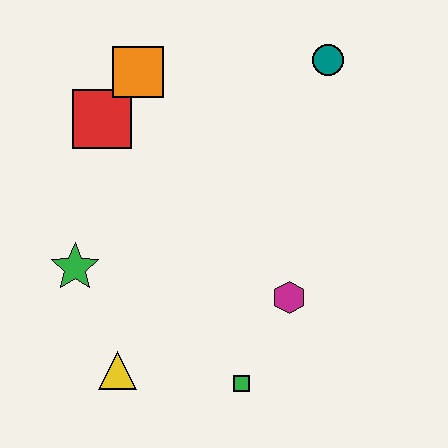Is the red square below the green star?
No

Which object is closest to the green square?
The magenta hexagon is closest to the green square.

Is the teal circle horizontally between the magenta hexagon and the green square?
No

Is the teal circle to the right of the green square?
Yes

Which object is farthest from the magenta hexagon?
The orange square is farthest from the magenta hexagon.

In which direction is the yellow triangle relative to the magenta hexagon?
The yellow triangle is to the left of the magenta hexagon.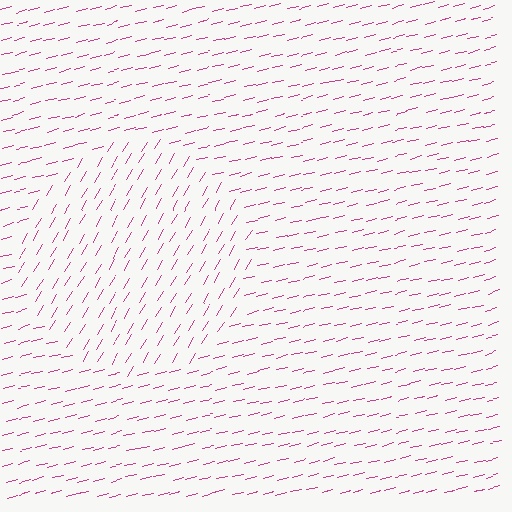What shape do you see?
I see a circle.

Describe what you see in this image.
The image is filled with small magenta line segments. A circle region in the image has lines oriented differently from the surrounding lines, creating a visible texture boundary.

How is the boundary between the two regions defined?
The boundary is defined purely by a change in line orientation (approximately 45 degrees difference). All lines are the same color and thickness.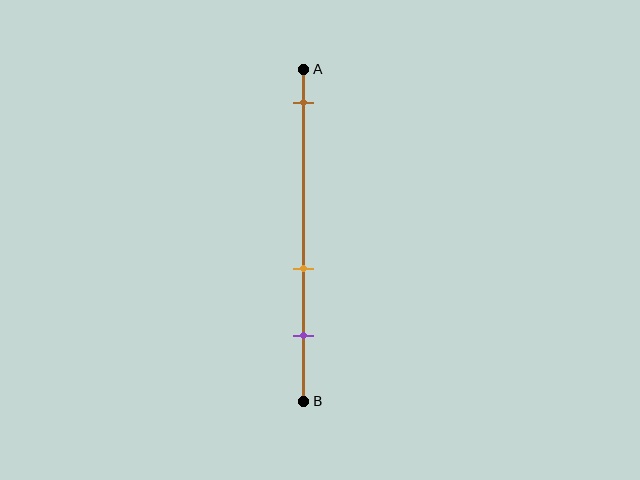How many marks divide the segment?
There are 3 marks dividing the segment.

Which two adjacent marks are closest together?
The orange and purple marks are the closest adjacent pair.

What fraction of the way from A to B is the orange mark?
The orange mark is approximately 60% (0.6) of the way from A to B.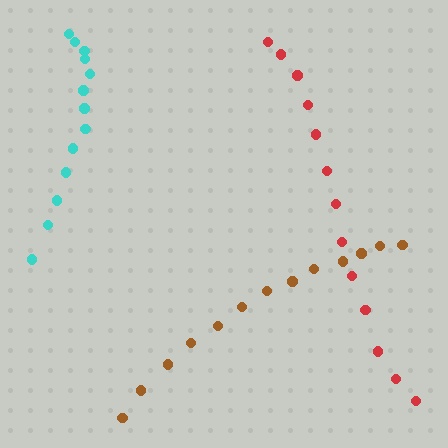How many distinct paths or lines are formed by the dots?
There are 3 distinct paths.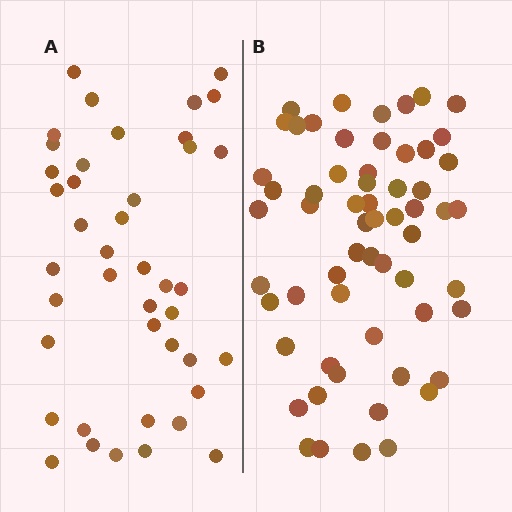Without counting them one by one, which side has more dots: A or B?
Region B (the right region) has more dots.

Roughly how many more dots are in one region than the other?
Region B has approximately 20 more dots than region A.